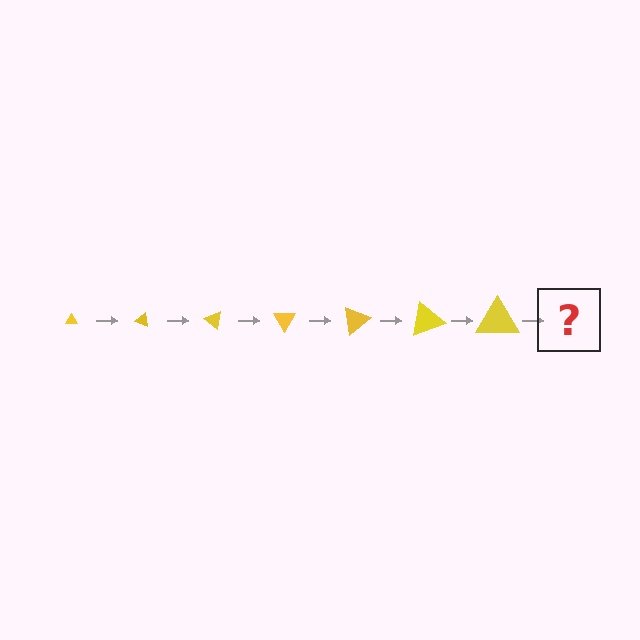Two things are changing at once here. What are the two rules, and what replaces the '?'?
The two rules are that the triangle grows larger each step and it rotates 20 degrees each step. The '?' should be a triangle, larger than the previous one and rotated 140 degrees from the start.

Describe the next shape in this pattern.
It should be a triangle, larger than the previous one and rotated 140 degrees from the start.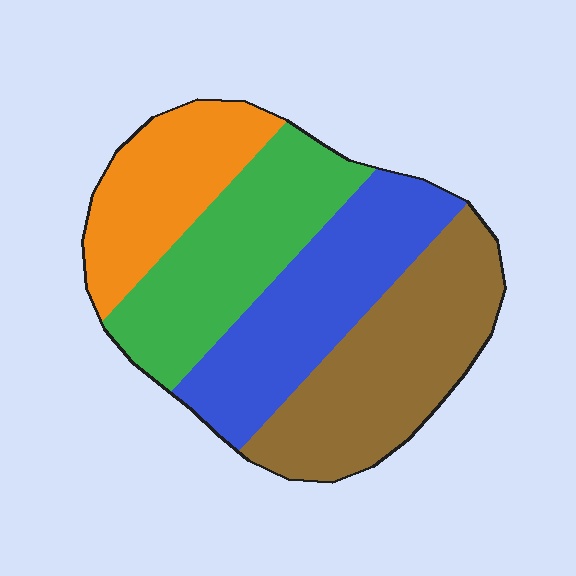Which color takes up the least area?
Orange, at roughly 20%.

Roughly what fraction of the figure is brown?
Brown covers around 30% of the figure.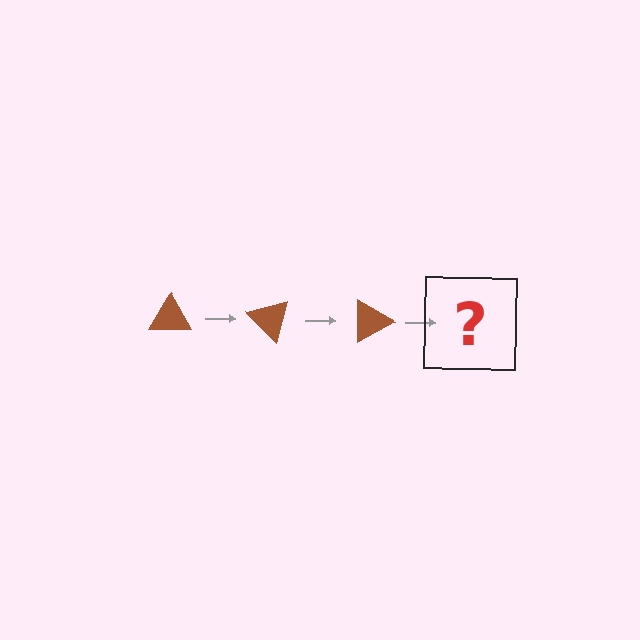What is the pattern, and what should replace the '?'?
The pattern is that the triangle rotates 45 degrees each step. The '?' should be a brown triangle rotated 135 degrees.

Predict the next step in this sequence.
The next step is a brown triangle rotated 135 degrees.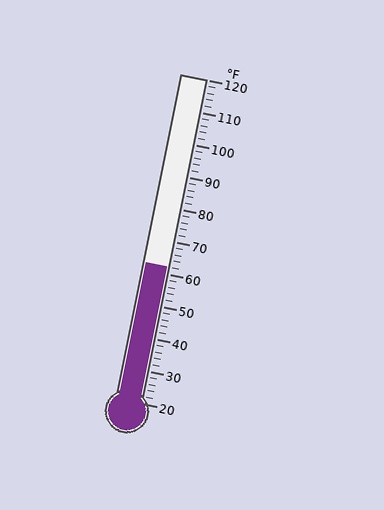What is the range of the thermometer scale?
The thermometer scale ranges from 20°F to 120°F.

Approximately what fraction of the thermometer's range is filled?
The thermometer is filled to approximately 40% of its range.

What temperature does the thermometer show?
The thermometer shows approximately 62°F.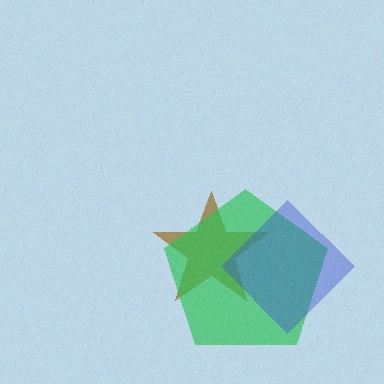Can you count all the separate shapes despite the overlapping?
Yes, there are 3 separate shapes.